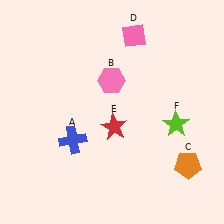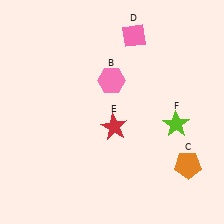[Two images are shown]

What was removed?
The blue cross (A) was removed in Image 2.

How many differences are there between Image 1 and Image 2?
There is 1 difference between the two images.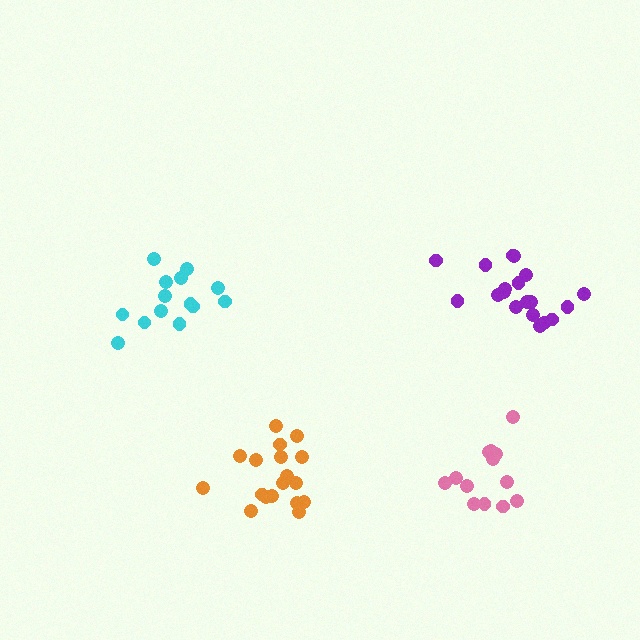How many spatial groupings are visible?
There are 4 spatial groupings.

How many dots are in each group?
Group 1: 19 dots, Group 2: 14 dots, Group 3: 13 dots, Group 4: 19 dots (65 total).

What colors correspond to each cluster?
The clusters are colored: purple, cyan, pink, orange.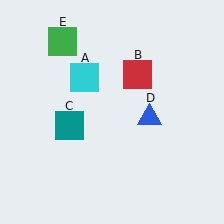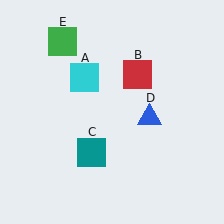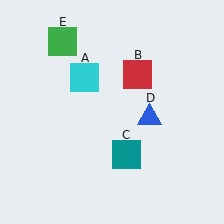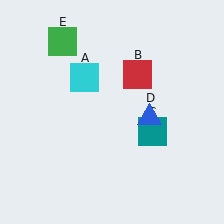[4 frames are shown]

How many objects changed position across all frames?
1 object changed position: teal square (object C).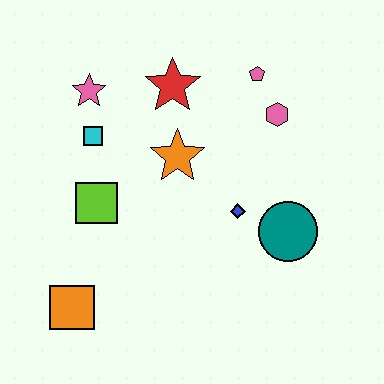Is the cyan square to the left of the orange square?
No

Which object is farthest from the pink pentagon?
The orange square is farthest from the pink pentagon.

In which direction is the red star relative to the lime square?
The red star is above the lime square.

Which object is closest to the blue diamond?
The teal circle is closest to the blue diamond.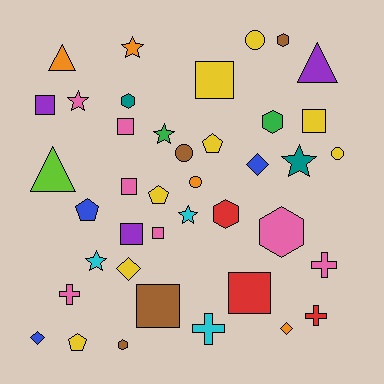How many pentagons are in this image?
There are 4 pentagons.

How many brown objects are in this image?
There are 4 brown objects.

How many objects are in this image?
There are 40 objects.